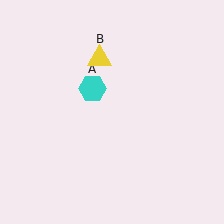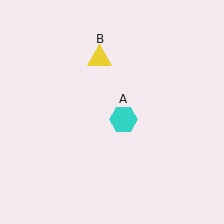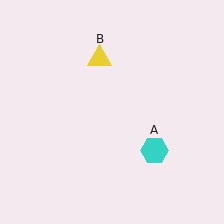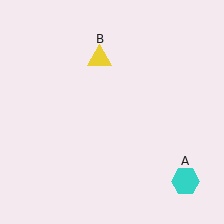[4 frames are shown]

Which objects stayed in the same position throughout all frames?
Yellow triangle (object B) remained stationary.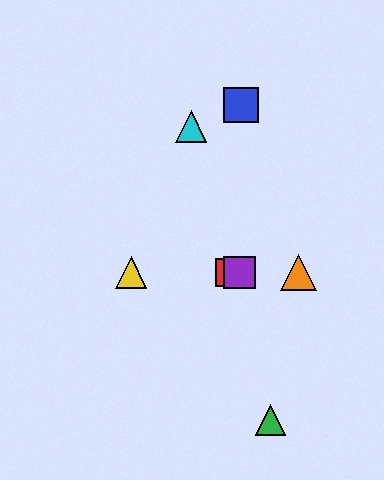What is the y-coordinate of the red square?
The red square is at y≈273.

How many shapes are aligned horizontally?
4 shapes (the red square, the yellow triangle, the purple square, the orange triangle) are aligned horizontally.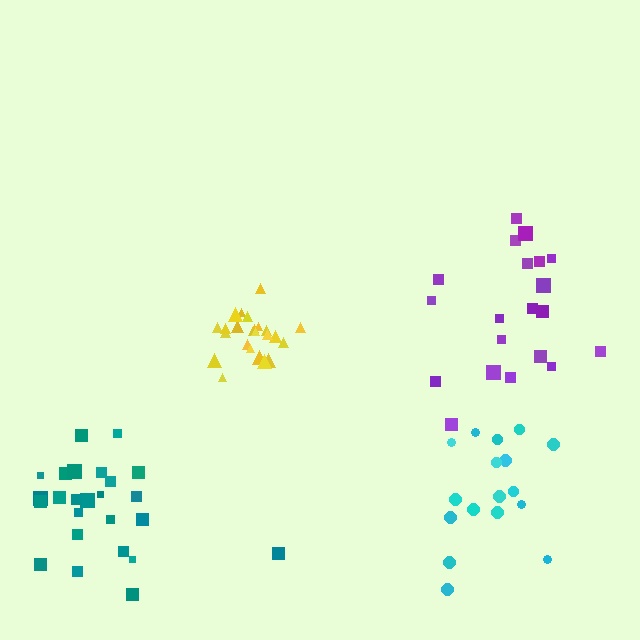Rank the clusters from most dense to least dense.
yellow, teal, purple, cyan.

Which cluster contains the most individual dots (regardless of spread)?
Teal (25).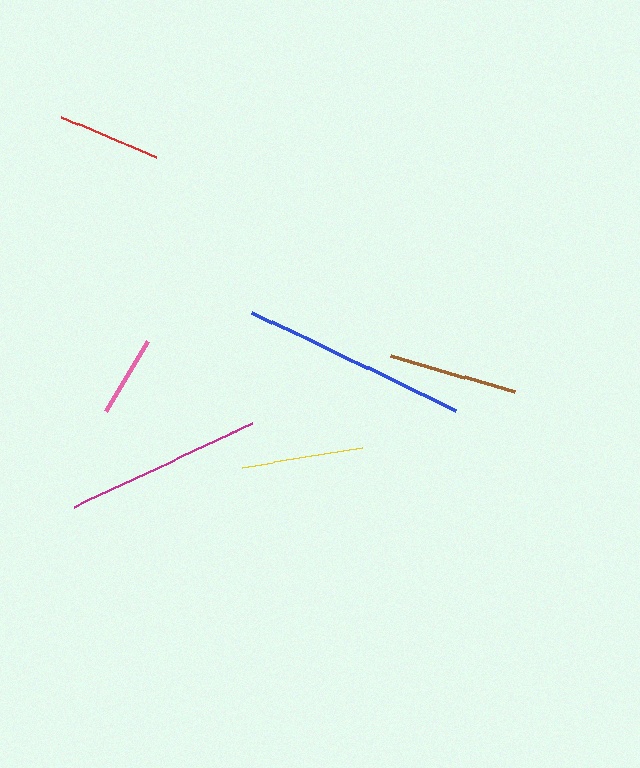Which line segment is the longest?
The blue line is the longest at approximately 226 pixels.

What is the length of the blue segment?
The blue segment is approximately 226 pixels long.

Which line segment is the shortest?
The pink line is the shortest at approximately 82 pixels.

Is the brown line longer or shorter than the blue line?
The blue line is longer than the brown line.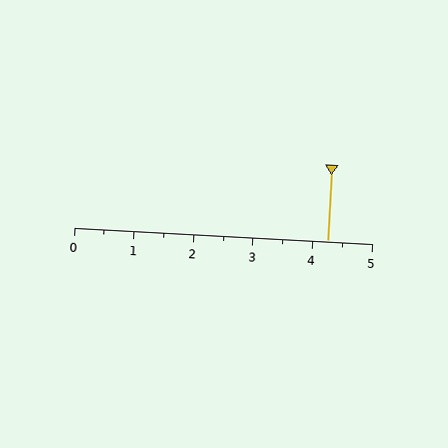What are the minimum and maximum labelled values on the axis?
The axis runs from 0 to 5.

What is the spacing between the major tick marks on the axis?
The major ticks are spaced 1 apart.